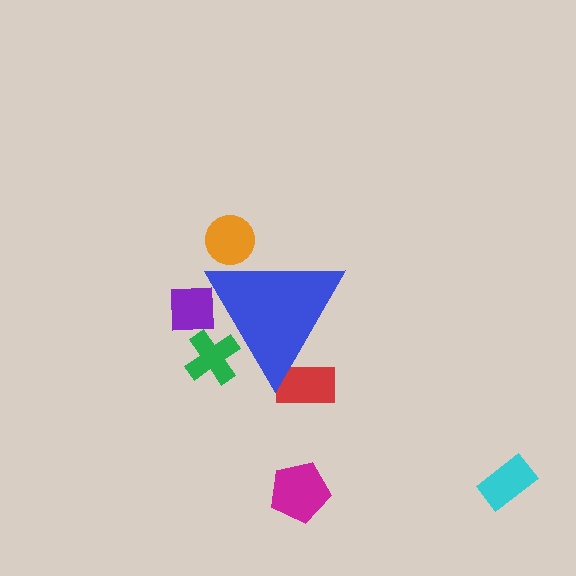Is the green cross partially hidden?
Yes, the green cross is partially hidden behind the blue triangle.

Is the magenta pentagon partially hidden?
No, the magenta pentagon is fully visible.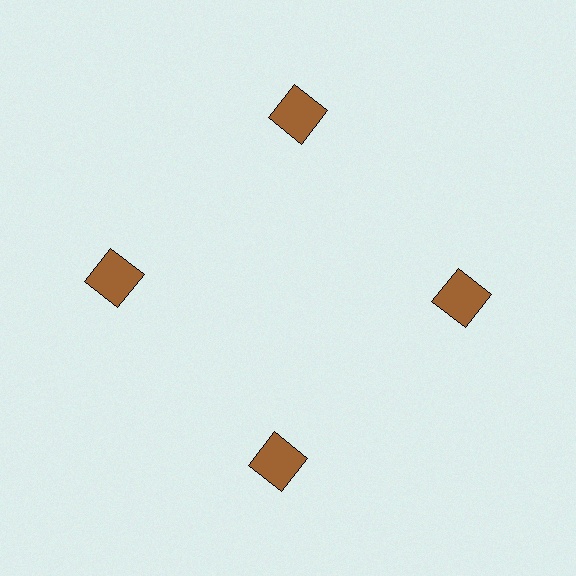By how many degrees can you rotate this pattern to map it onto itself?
The pattern maps onto itself every 90 degrees of rotation.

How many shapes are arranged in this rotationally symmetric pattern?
There are 4 shapes, arranged in 4 groups of 1.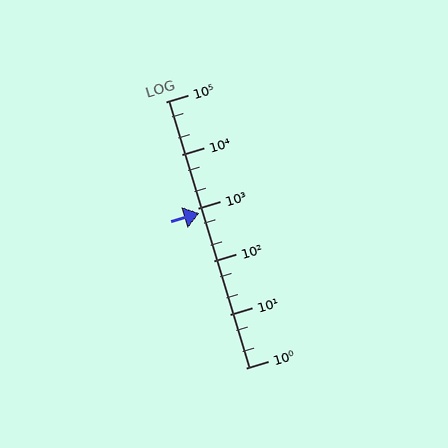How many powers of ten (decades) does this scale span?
The scale spans 5 decades, from 1 to 100000.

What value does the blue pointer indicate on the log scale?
The pointer indicates approximately 790.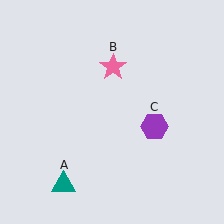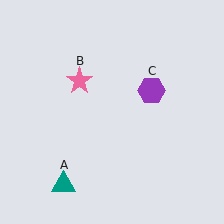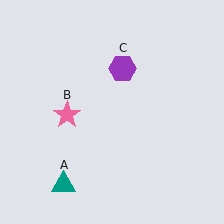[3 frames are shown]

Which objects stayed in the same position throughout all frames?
Teal triangle (object A) remained stationary.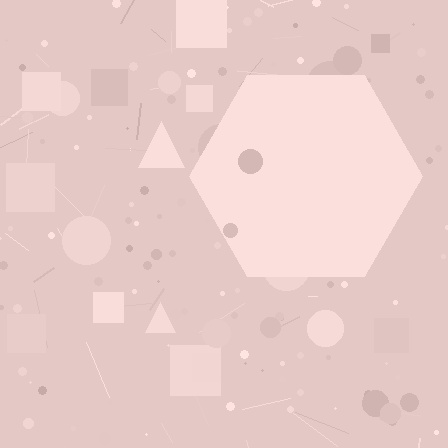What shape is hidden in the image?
A hexagon is hidden in the image.